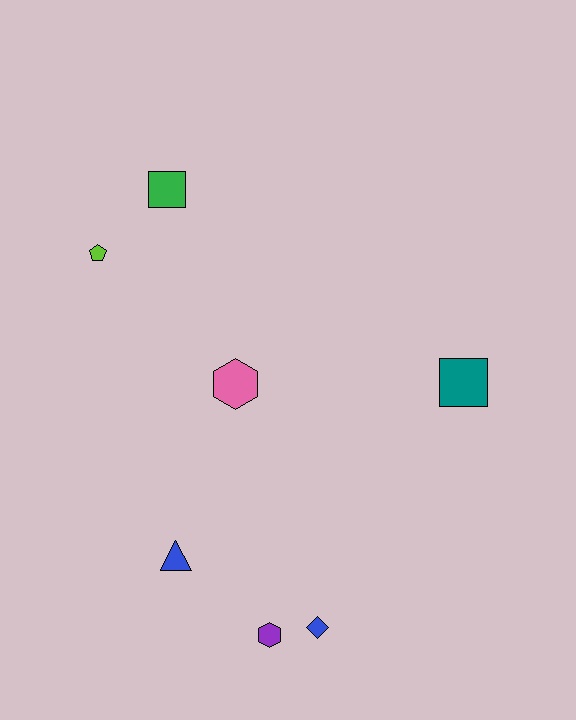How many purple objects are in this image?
There is 1 purple object.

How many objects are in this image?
There are 7 objects.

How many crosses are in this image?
There are no crosses.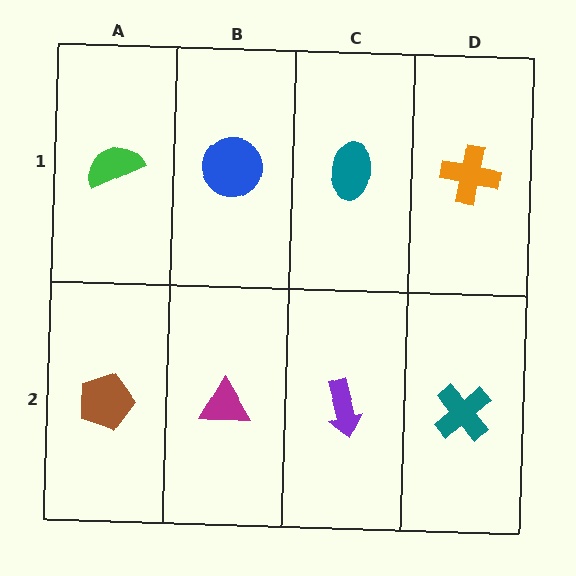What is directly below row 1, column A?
A brown pentagon.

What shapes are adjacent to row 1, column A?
A brown pentagon (row 2, column A), a blue circle (row 1, column B).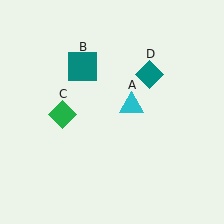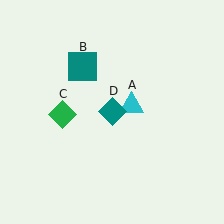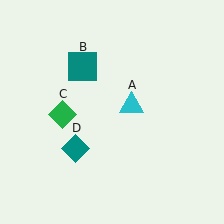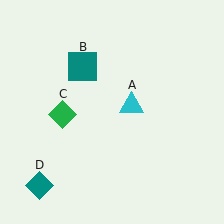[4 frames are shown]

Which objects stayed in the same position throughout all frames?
Cyan triangle (object A) and teal square (object B) and green diamond (object C) remained stationary.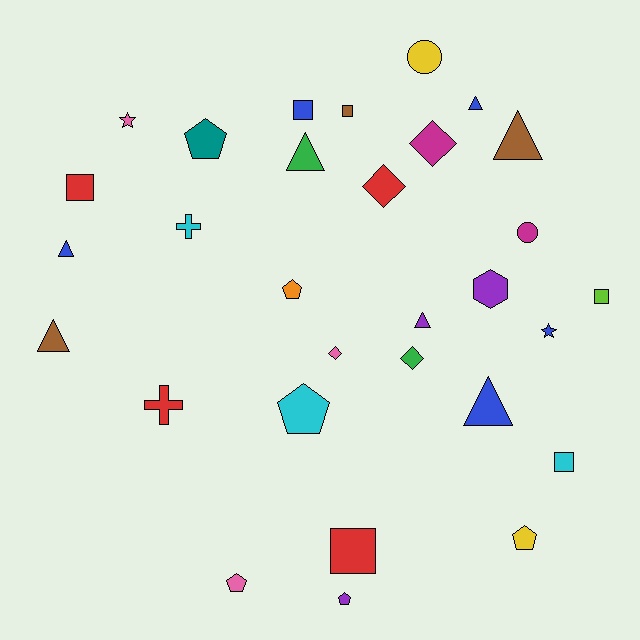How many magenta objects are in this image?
There are 2 magenta objects.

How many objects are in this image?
There are 30 objects.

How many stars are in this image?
There are 2 stars.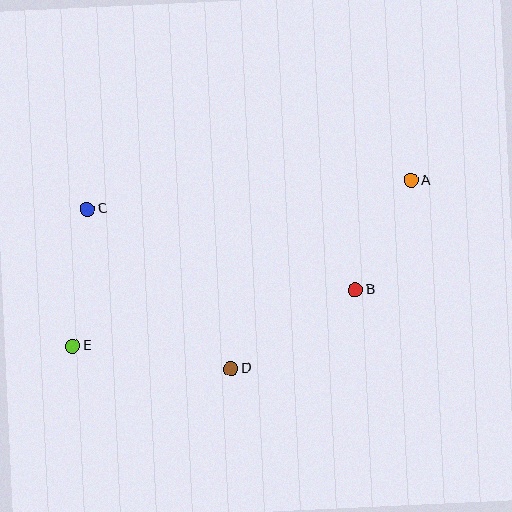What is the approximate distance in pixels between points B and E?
The distance between B and E is approximately 288 pixels.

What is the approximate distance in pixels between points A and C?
The distance between A and C is approximately 325 pixels.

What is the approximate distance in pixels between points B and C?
The distance between B and C is approximately 280 pixels.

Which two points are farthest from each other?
Points A and E are farthest from each other.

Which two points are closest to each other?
Points A and B are closest to each other.